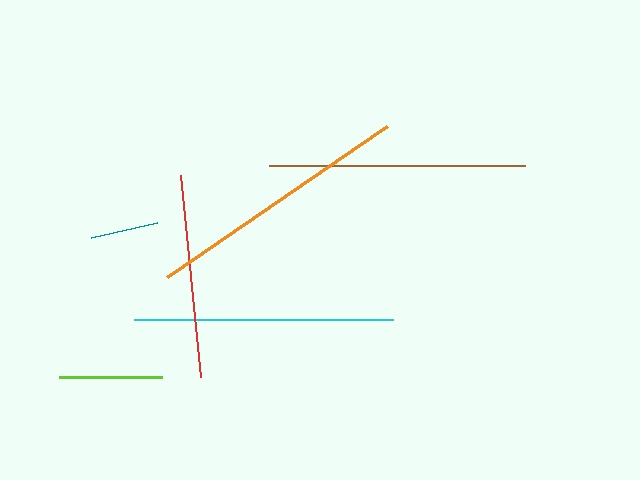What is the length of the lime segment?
The lime segment is approximately 102 pixels long.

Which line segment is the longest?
The orange line is the longest at approximately 268 pixels.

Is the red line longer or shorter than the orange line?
The orange line is longer than the red line.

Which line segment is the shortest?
The teal line is the shortest at approximately 69 pixels.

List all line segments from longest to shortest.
From longest to shortest: orange, cyan, brown, red, lime, teal.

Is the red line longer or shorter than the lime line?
The red line is longer than the lime line.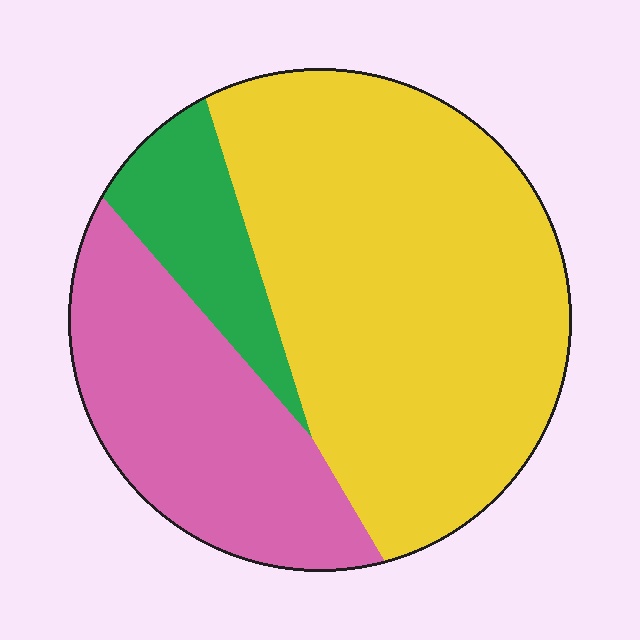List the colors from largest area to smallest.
From largest to smallest: yellow, pink, green.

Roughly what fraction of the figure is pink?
Pink covers 28% of the figure.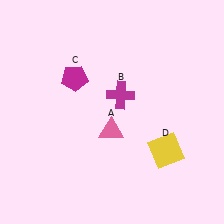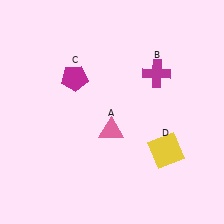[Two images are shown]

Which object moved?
The magenta cross (B) moved right.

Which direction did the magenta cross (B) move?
The magenta cross (B) moved right.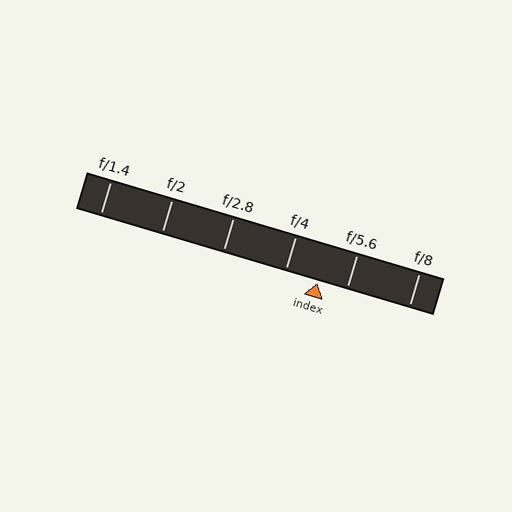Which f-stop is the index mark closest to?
The index mark is closest to f/5.6.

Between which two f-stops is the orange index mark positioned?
The index mark is between f/4 and f/5.6.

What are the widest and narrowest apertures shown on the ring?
The widest aperture shown is f/1.4 and the narrowest is f/8.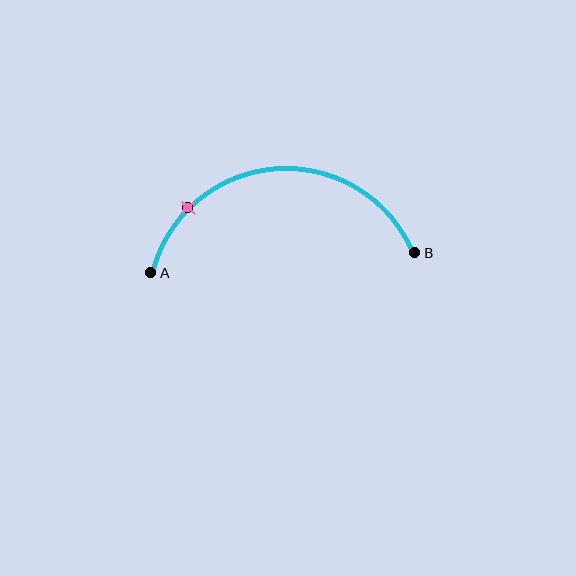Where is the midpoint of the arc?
The arc midpoint is the point on the curve farthest from the straight line joining A and B. It sits above that line.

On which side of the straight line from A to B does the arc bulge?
The arc bulges above the straight line connecting A and B.